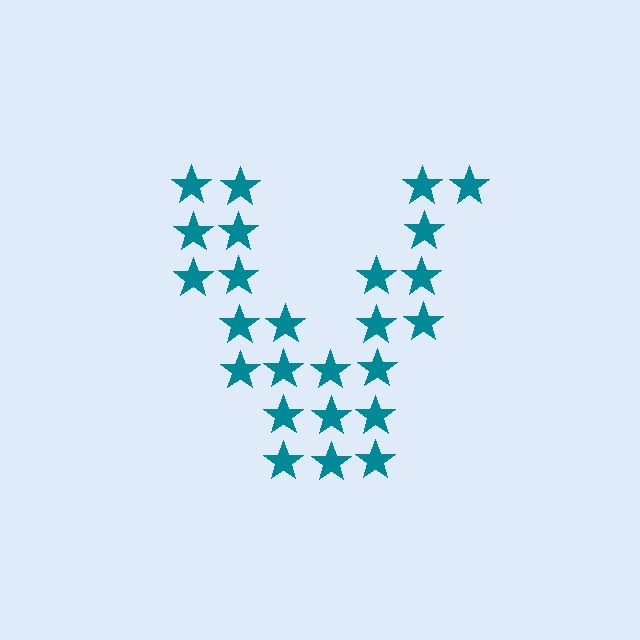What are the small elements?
The small elements are stars.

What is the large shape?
The large shape is the letter V.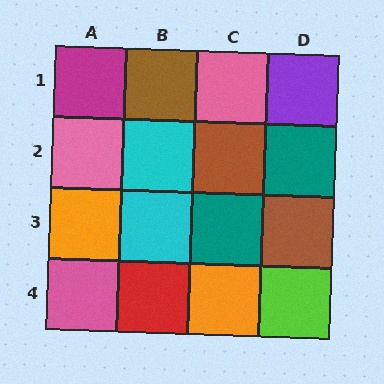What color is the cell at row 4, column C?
Orange.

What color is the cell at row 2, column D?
Teal.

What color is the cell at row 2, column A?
Pink.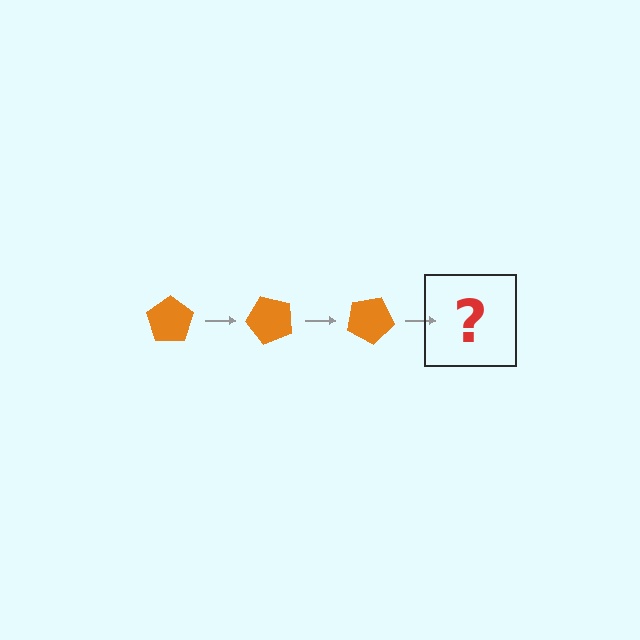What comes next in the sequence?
The next element should be an orange pentagon rotated 150 degrees.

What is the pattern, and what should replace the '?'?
The pattern is that the pentagon rotates 50 degrees each step. The '?' should be an orange pentagon rotated 150 degrees.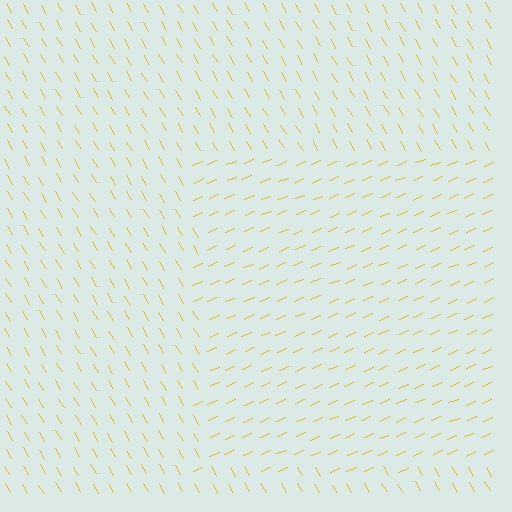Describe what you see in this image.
The image is filled with small yellow line segments. A rectangle region in the image has lines oriented differently from the surrounding lines, creating a visible texture boundary.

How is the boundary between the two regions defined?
The boundary is defined purely by a change in line orientation (approximately 83 degrees difference). All lines are the same color and thickness.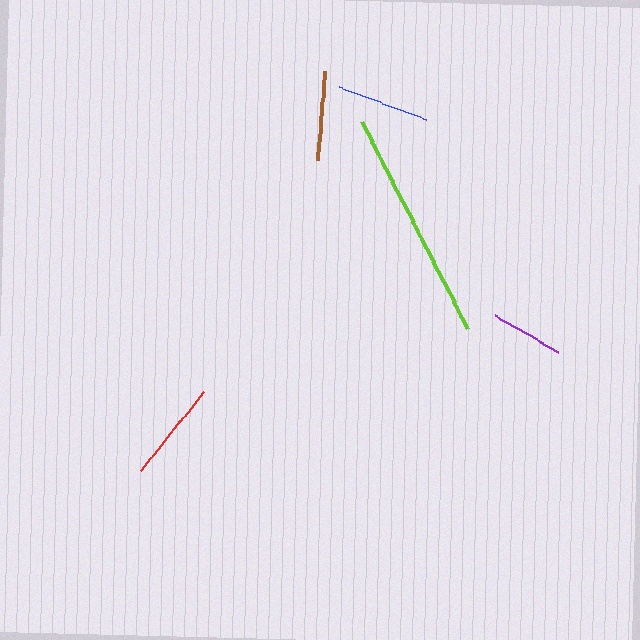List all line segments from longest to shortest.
From longest to shortest: lime, red, blue, brown, purple.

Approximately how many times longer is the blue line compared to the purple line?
The blue line is approximately 1.3 times the length of the purple line.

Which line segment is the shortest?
The purple line is the shortest at approximately 72 pixels.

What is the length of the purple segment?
The purple segment is approximately 72 pixels long.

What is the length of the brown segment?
The brown segment is approximately 89 pixels long.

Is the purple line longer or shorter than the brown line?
The brown line is longer than the purple line.